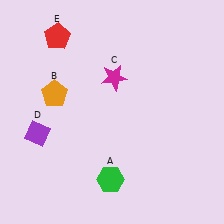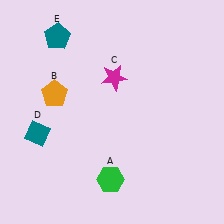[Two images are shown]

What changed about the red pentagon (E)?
In Image 1, E is red. In Image 2, it changed to teal.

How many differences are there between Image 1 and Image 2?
There are 2 differences between the two images.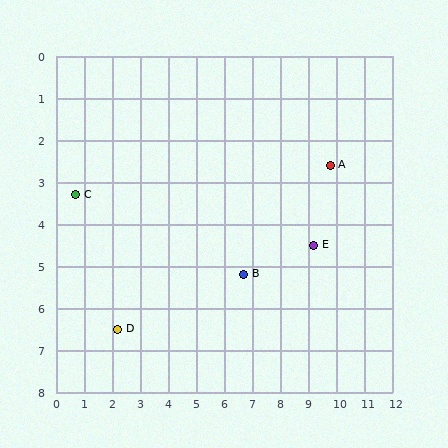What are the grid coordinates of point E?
Point E is at approximately (9.2, 4.5).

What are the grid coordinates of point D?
Point D is at approximately (2.2, 6.5).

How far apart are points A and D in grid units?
Points A and D are about 8.5 grid units apart.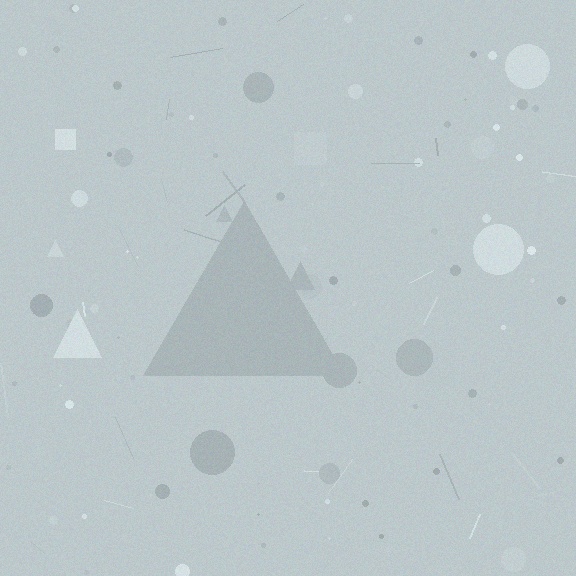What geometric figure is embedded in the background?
A triangle is embedded in the background.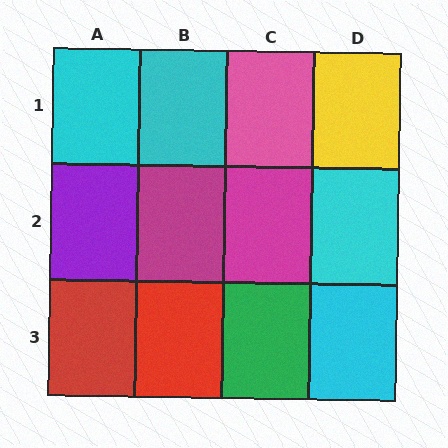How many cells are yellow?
1 cell is yellow.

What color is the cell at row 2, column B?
Magenta.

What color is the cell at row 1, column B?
Cyan.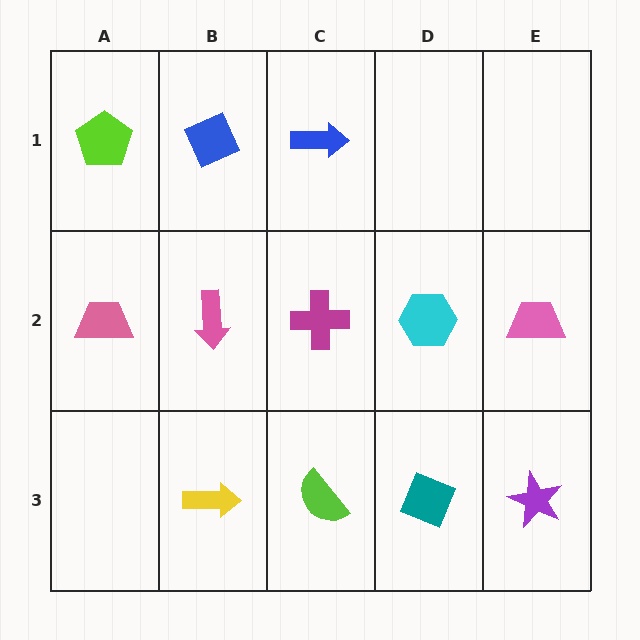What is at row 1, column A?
A lime pentagon.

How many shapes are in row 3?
4 shapes.